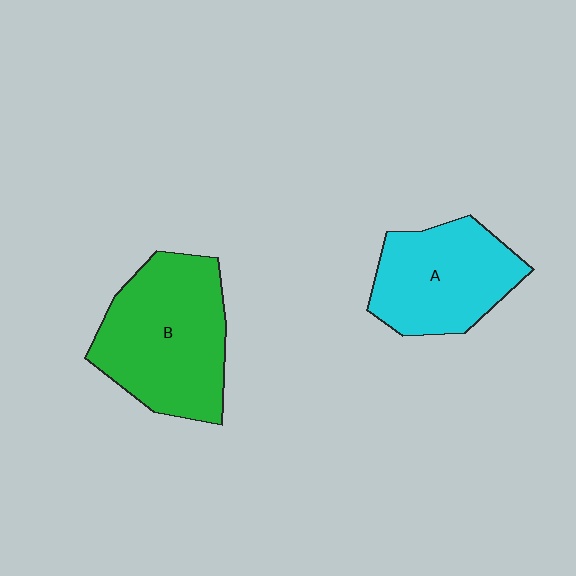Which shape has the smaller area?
Shape A (cyan).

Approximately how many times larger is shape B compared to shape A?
Approximately 1.3 times.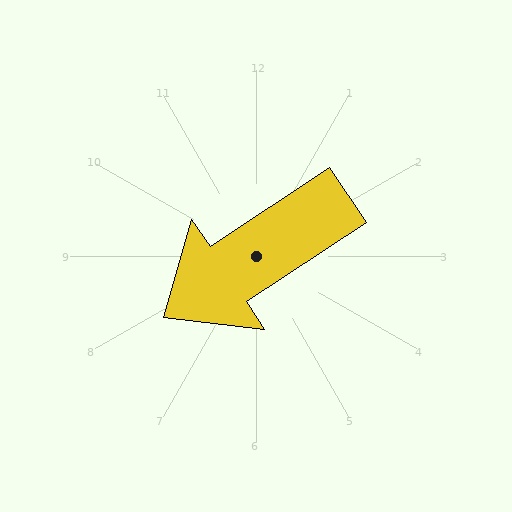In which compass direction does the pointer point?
Southwest.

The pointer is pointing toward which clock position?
Roughly 8 o'clock.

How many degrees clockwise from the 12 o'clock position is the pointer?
Approximately 236 degrees.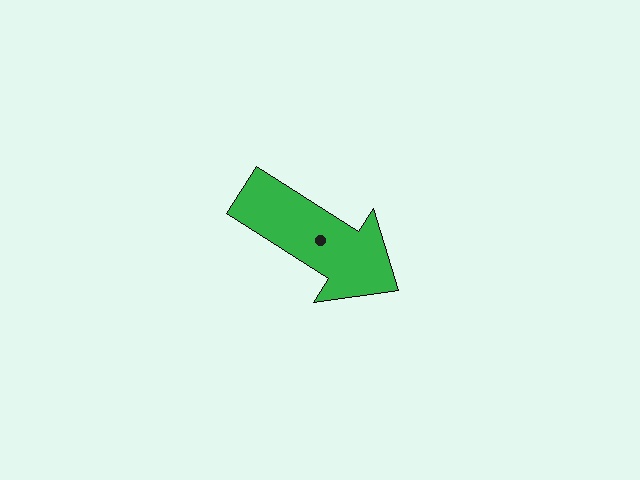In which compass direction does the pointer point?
Southeast.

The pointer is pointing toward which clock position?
Roughly 4 o'clock.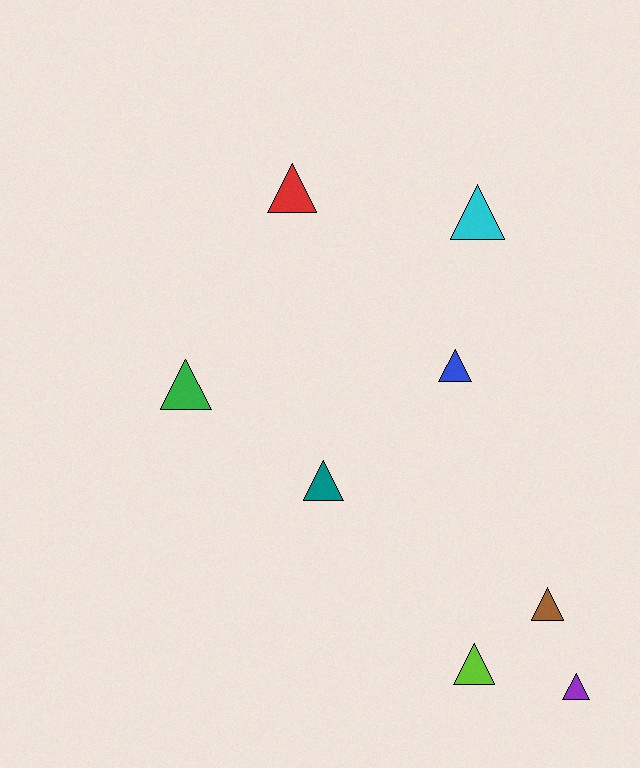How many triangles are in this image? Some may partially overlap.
There are 8 triangles.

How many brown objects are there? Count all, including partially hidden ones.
There is 1 brown object.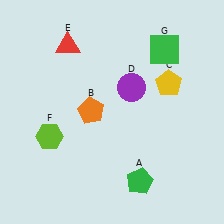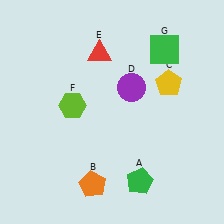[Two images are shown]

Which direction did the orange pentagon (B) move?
The orange pentagon (B) moved down.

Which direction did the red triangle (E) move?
The red triangle (E) moved right.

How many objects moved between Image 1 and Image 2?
3 objects moved between the two images.